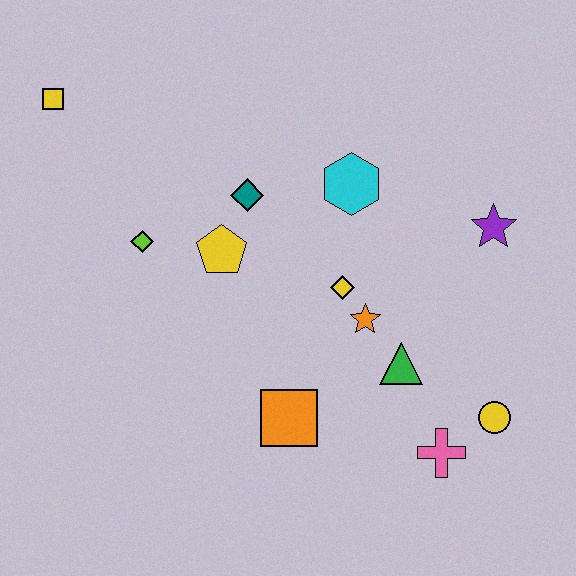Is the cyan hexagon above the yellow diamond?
Yes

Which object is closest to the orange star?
The yellow diamond is closest to the orange star.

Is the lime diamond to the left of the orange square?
Yes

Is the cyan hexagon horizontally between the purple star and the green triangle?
No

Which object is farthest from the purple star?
The yellow square is farthest from the purple star.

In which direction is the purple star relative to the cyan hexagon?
The purple star is to the right of the cyan hexagon.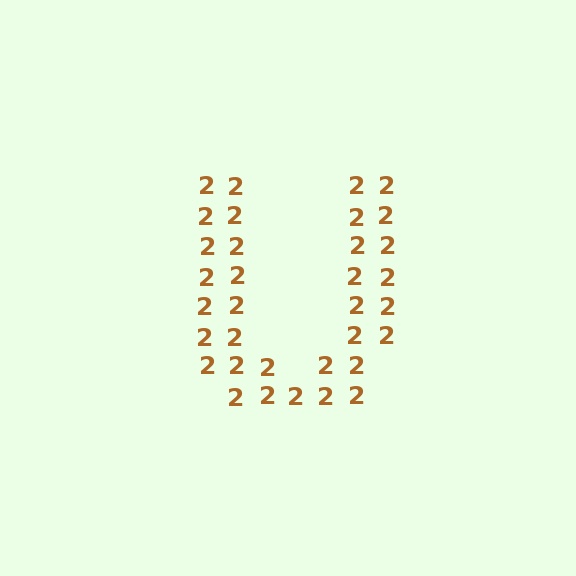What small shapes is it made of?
It is made of small digit 2's.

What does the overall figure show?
The overall figure shows the letter U.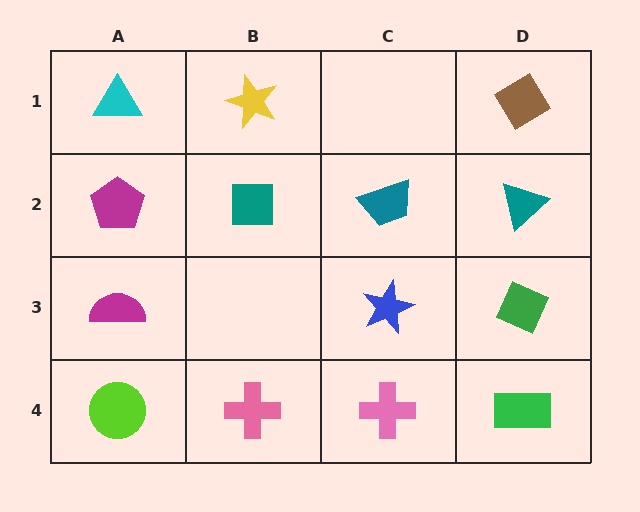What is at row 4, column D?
A green rectangle.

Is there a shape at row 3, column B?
No, that cell is empty.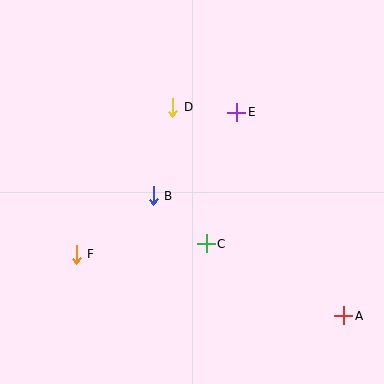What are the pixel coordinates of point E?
Point E is at (237, 112).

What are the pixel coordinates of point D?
Point D is at (173, 107).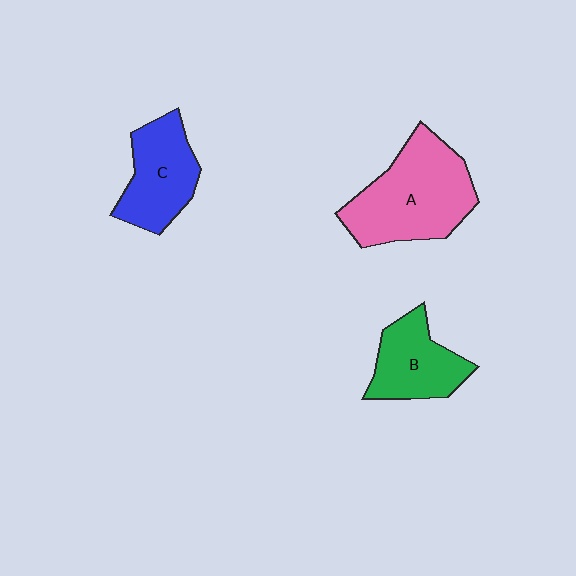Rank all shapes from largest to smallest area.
From largest to smallest: A (pink), C (blue), B (green).